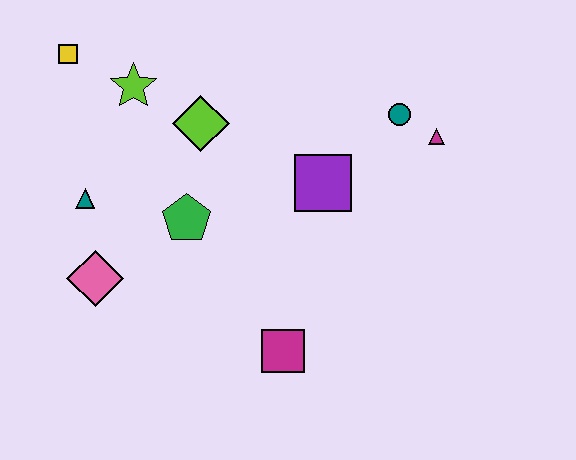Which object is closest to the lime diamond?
The lime star is closest to the lime diamond.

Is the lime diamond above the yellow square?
No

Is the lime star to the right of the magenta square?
No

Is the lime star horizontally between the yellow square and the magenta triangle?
Yes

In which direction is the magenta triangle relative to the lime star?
The magenta triangle is to the right of the lime star.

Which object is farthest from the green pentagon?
The magenta triangle is farthest from the green pentagon.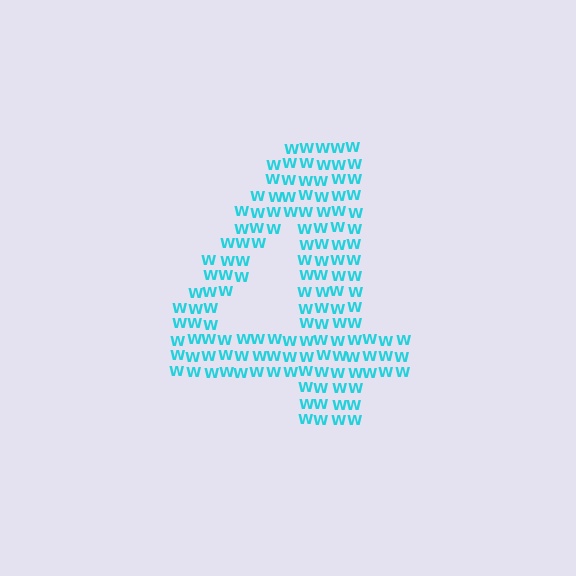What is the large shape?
The large shape is the digit 4.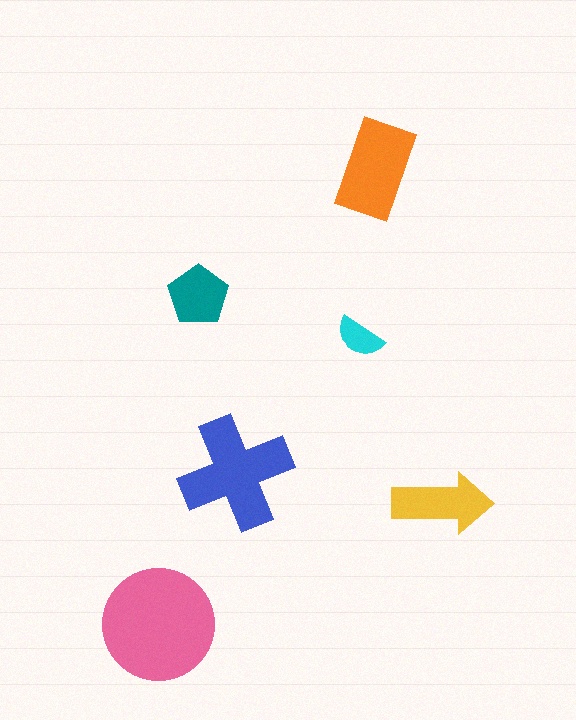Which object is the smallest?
The cyan semicircle.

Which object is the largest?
The pink circle.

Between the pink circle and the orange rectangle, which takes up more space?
The pink circle.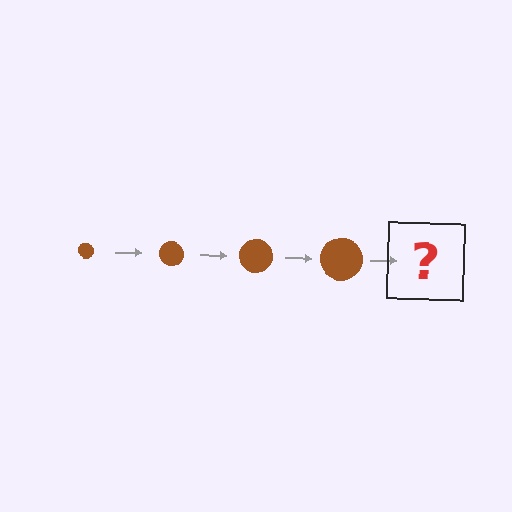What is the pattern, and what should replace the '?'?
The pattern is that the circle gets progressively larger each step. The '?' should be a brown circle, larger than the previous one.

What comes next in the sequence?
The next element should be a brown circle, larger than the previous one.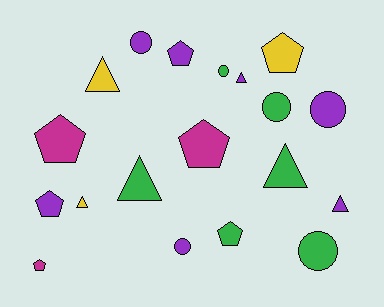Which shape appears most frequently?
Pentagon, with 7 objects.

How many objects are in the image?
There are 19 objects.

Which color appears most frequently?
Purple, with 7 objects.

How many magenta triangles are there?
There are no magenta triangles.